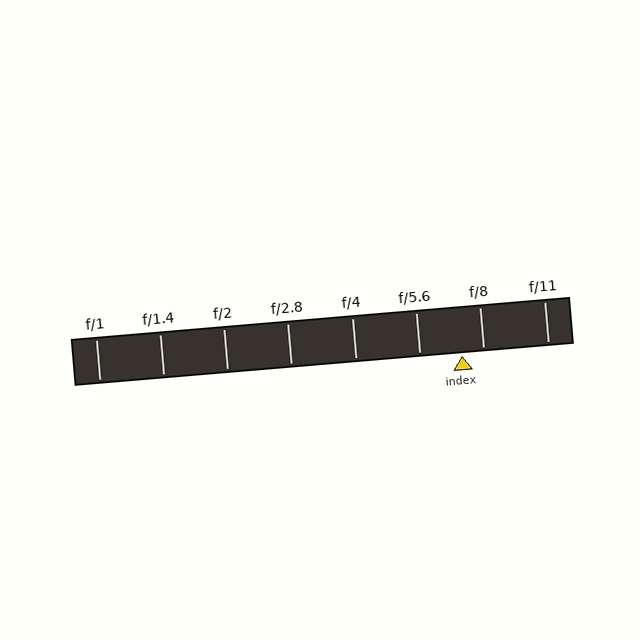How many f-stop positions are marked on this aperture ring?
There are 8 f-stop positions marked.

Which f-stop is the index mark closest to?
The index mark is closest to f/8.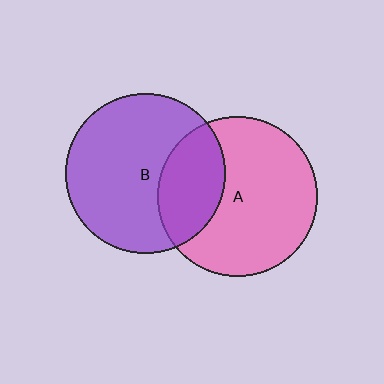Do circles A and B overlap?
Yes.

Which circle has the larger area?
Circle B (purple).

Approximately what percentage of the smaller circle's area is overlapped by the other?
Approximately 30%.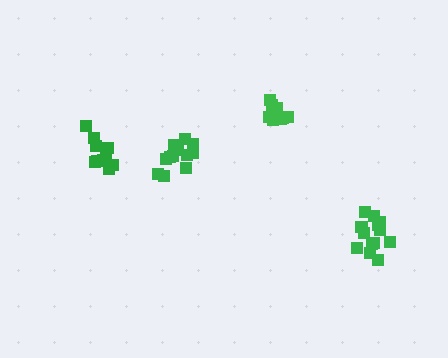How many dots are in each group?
Group 1: 8 dots, Group 2: 12 dots, Group 3: 13 dots, Group 4: 10 dots (43 total).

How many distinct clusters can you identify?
There are 4 distinct clusters.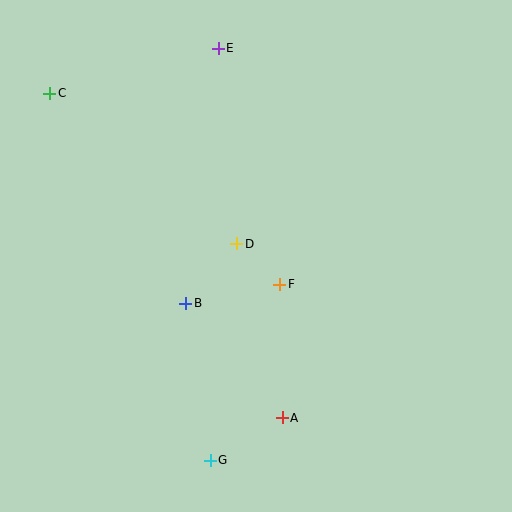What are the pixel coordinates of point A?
Point A is at (282, 418).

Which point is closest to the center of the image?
Point D at (237, 244) is closest to the center.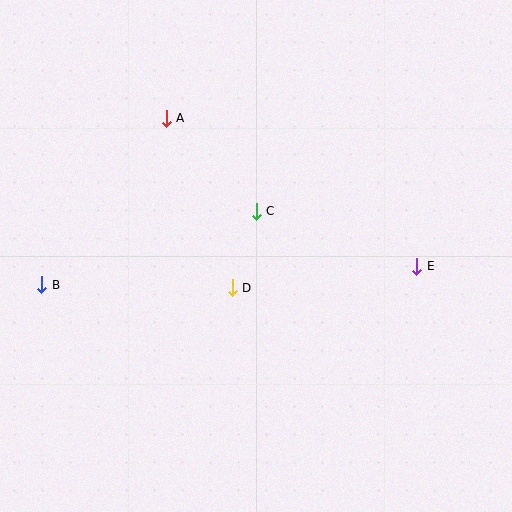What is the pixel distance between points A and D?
The distance between A and D is 182 pixels.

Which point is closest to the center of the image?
Point D at (232, 288) is closest to the center.